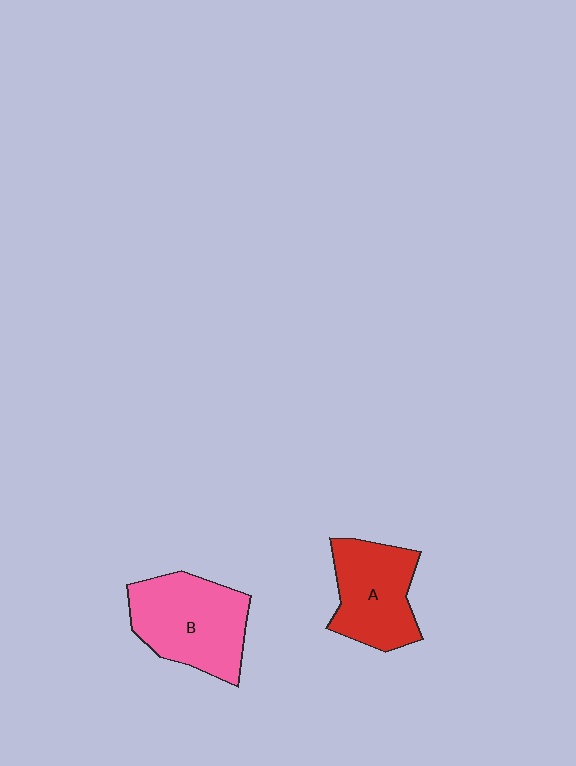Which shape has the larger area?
Shape B (pink).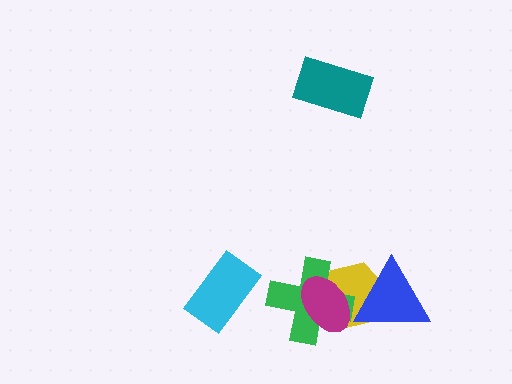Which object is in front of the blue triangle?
The magenta ellipse is in front of the blue triangle.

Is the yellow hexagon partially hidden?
Yes, it is partially covered by another shape.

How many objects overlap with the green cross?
2 objects overlap with the green cross.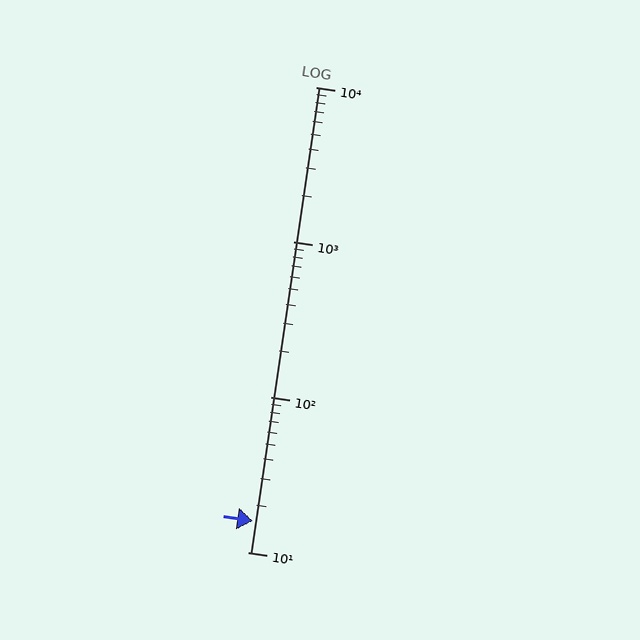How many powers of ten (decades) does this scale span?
The scale spans 3 decades, from 10 to 10000.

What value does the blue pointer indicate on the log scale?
The pointer indicates approximately 16.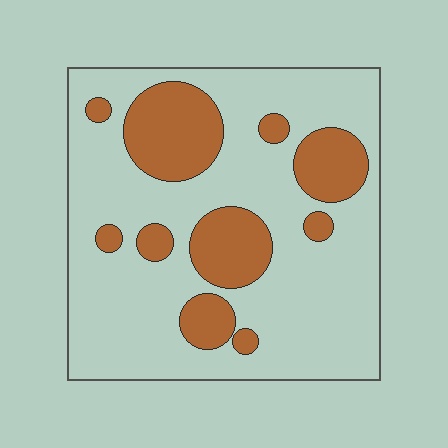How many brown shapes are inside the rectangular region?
10.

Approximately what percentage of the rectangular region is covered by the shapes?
Approximately 25%.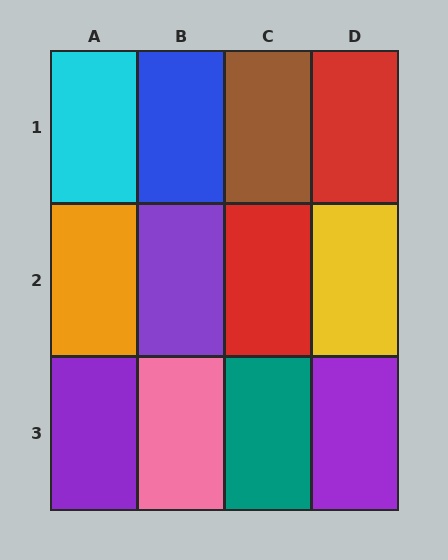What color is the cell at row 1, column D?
Red.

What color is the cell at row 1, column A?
Cyan.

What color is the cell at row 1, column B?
Blue.